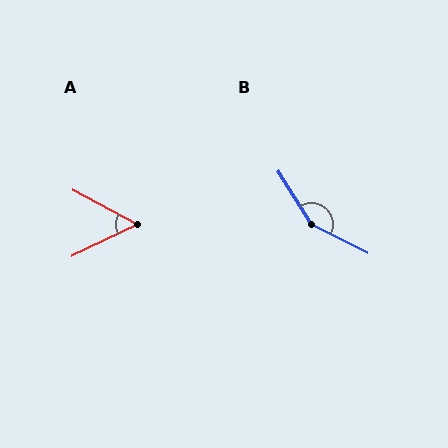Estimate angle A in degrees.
Approximately 54 degrees.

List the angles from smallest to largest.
A (54°), B (148°).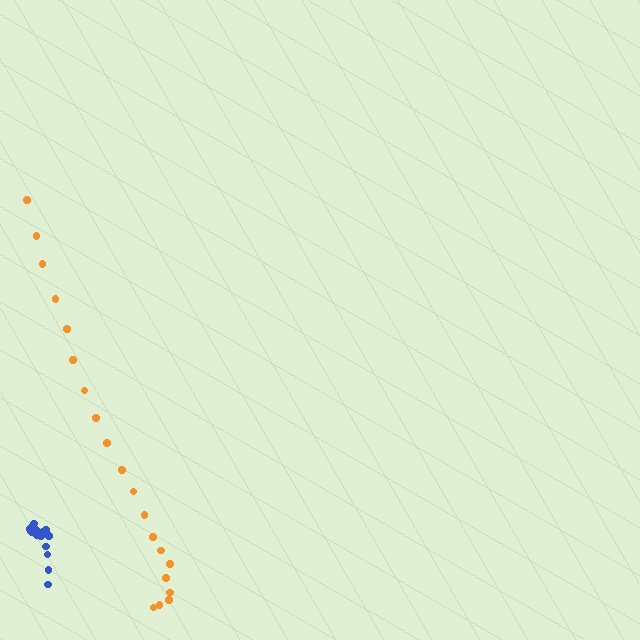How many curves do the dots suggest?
There are 2 distinct paths.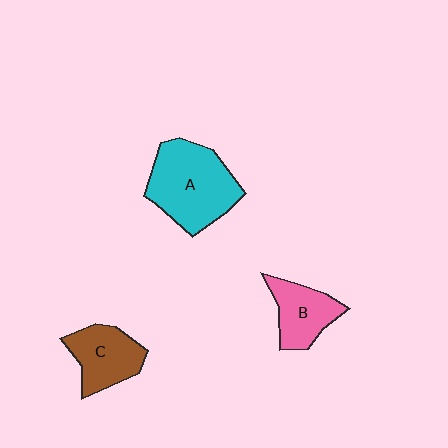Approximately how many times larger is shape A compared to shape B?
Approximately 1.8 times.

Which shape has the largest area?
Shape A (cyan).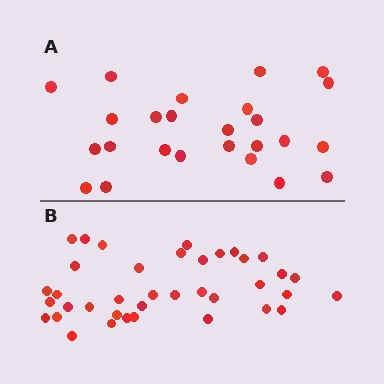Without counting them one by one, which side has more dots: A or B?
Region B (the bottom region) has more dots.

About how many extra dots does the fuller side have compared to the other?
Region B has approximately 15 more dots than region A.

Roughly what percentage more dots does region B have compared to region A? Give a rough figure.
About 50% more.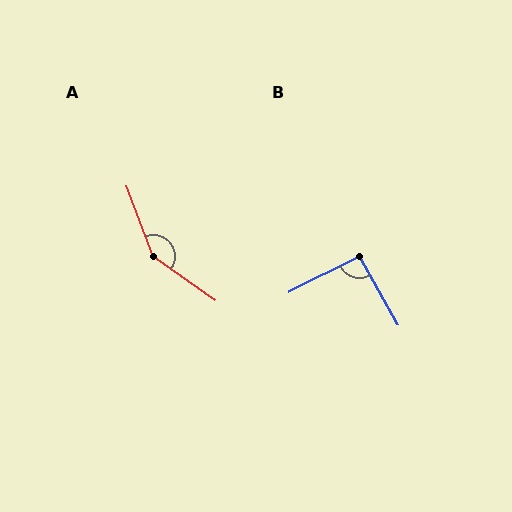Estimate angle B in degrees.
Approximately 93 degrees.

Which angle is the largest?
A, at approximately 146 degrees.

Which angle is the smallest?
B, at approximately 93 degrees.